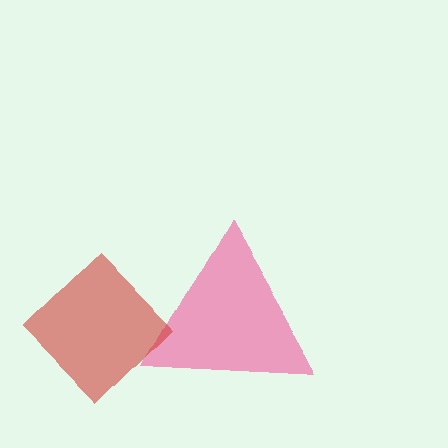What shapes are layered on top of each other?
The layered shapes are: a pink triangle, a red diamond.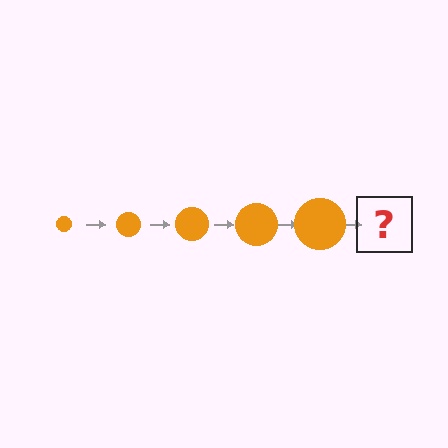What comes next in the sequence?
The next element should be an orange circle, larger than the previous one.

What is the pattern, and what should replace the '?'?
The pattern is that the circle gets progressively larger each step. The '?' should be an orange circle, larger than the previous one.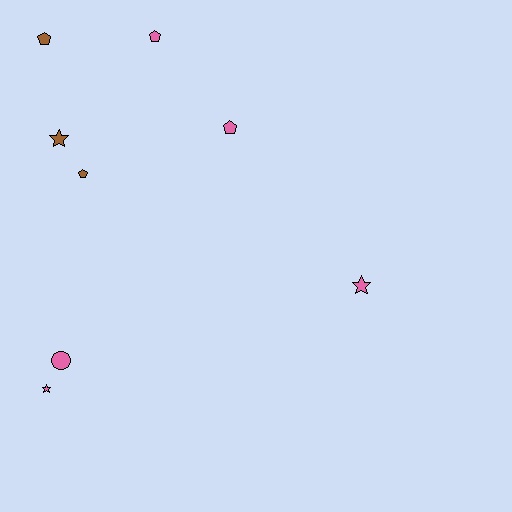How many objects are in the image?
There are 8 objects.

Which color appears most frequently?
Pink, with 5 objects.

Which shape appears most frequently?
Pentagon, with 4 objects.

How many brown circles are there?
There are no brown circles.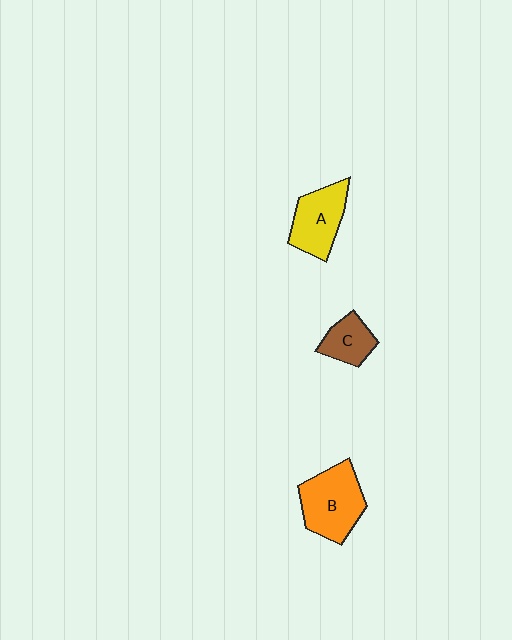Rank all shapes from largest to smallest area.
From largest to smallest: B (orange), A (yellow), C (brown).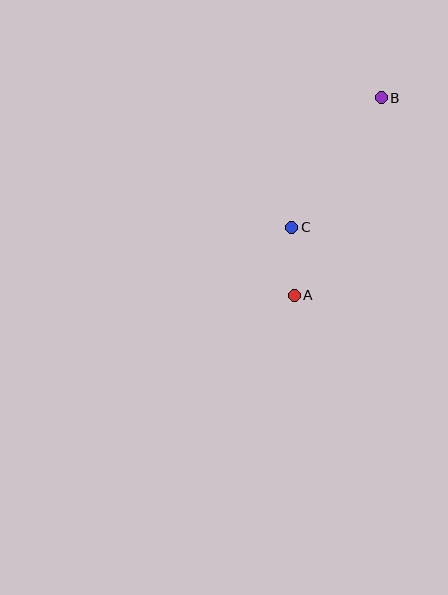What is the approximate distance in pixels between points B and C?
The distance between B and C is approximately 157 pixels.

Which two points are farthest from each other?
Points A and B are farthest from each other.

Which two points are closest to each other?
Points A and C are closest to each other.